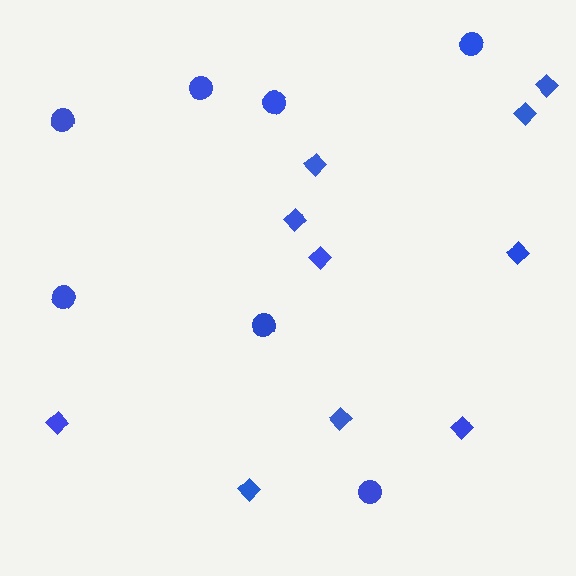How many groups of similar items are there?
There are 2 groups: one group of diamonds (10) and one group of circles (7).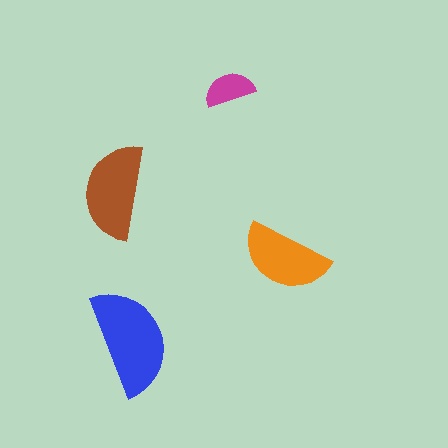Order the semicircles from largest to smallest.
the blue one, the brown one, the orange one, the magenta one.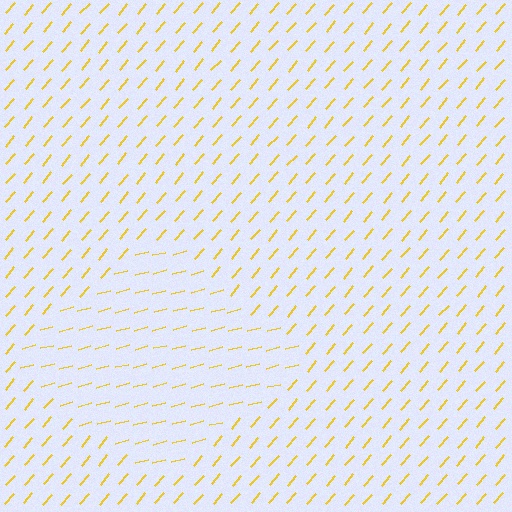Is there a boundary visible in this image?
Yes, there is a texture boundary formed by a change in line orientation.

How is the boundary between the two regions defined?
The boundary is defined purely by a change in line orientation (approximately 35 degrees difference). All lines are the same color and thickness.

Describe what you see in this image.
The image is filled with small yellow line segments. A diamond region in the image has lines oriented differently from the surrounding lines, creating a visible texture boundary.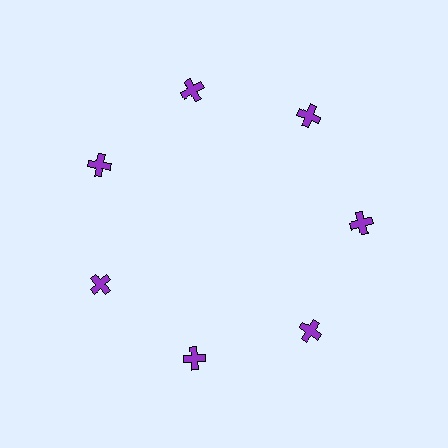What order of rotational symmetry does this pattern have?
This pattern has 7-fold rotational symmetry.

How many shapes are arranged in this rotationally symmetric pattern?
There are 7 shapes, arranged in 7 groups of 1.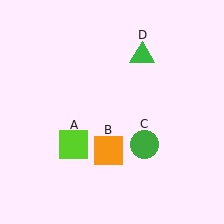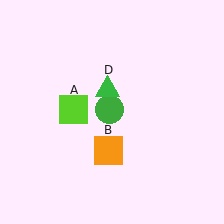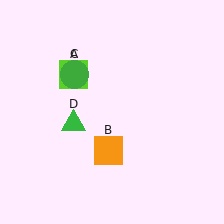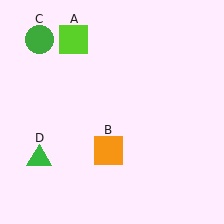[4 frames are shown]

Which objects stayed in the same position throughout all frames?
Orange square (object B) remained stationary.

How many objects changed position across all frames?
3 objects changed position: lime square (object A), green circle (object C), green triangle (object D).